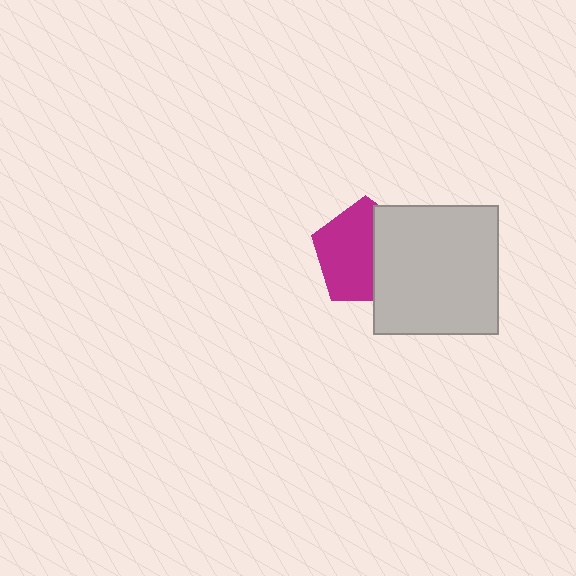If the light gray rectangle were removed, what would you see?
You would see the complete magenta pentagon.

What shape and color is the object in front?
The object in front is a light gray rectangle.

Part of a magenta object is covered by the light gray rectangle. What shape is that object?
It is a pentagon.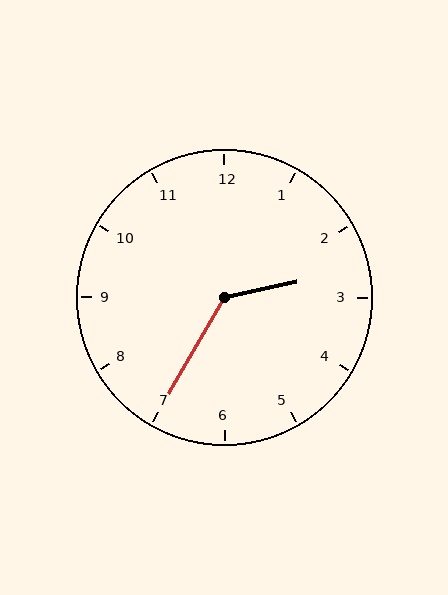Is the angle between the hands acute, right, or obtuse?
It is obtuse.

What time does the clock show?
2:35.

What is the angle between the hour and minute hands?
Approximately 132 degrees.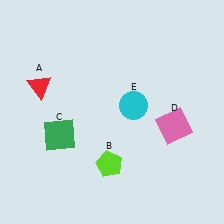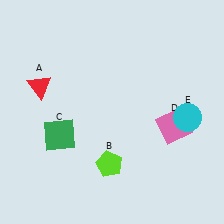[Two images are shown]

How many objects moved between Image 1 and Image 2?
1 object moved between the two images.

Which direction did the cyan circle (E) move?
The cyan circle (E) moved right.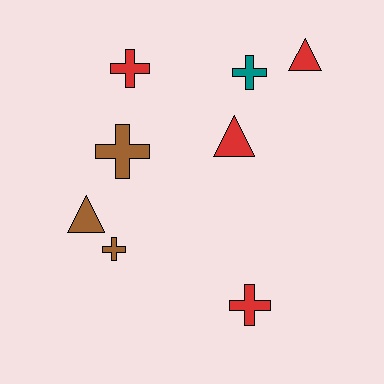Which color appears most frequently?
Red, with 4 objects.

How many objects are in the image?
There are 8 objects.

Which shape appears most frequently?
Cross, with 5 objects.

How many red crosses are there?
There are 2 red crosses.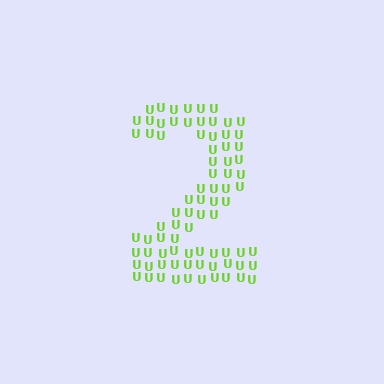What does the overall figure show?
The overall figure shows the digit 2.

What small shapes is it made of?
It is made of small letter U's.